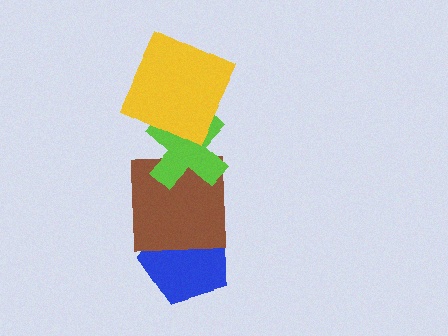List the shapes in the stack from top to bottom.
From top to bottom: the yellow square, the lime cross, the brown square, the blue pentagon.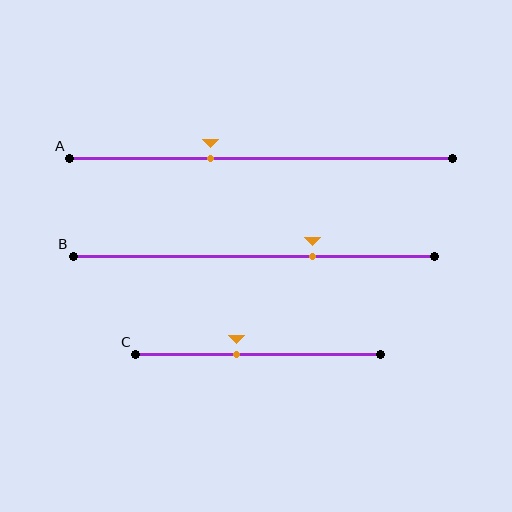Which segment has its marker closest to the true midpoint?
Segment C has its marker closest to the true midpoint.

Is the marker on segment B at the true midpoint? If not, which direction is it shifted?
No, the marker on segment B is shifted to the right by about 16% of the segment length.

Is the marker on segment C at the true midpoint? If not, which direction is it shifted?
No, the marker on segment C is shifted to the left by about 9% of the segment length.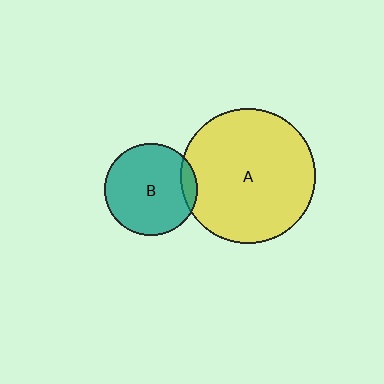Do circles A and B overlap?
Yes.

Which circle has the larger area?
Circle A (yellow).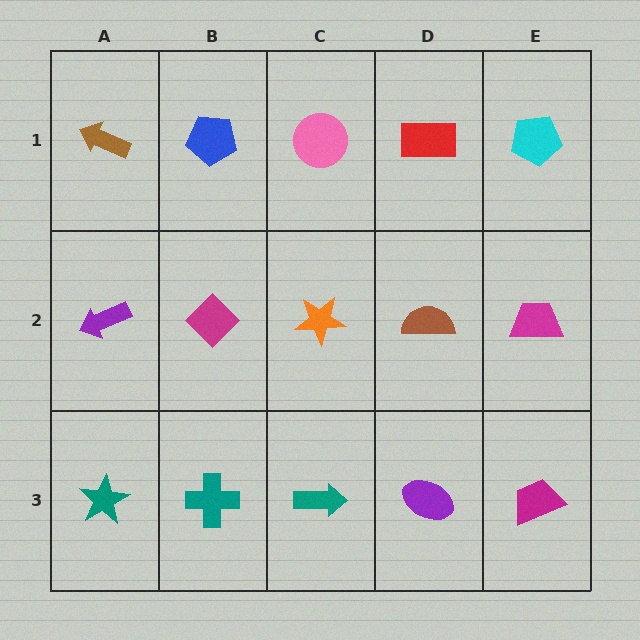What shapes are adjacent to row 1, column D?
A brown semicircle (row 2, column D), a pink circle (row 1, column C), a cyan pentagon (row 1, column E).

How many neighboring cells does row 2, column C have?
4.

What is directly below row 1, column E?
A magenta trapezoid.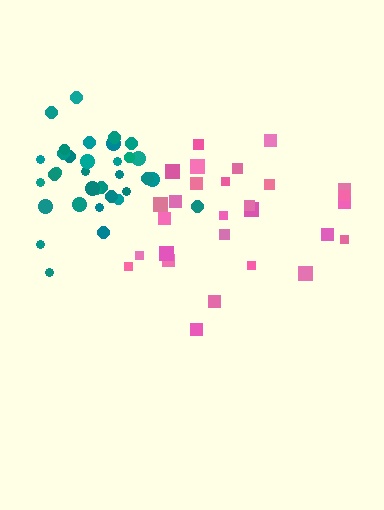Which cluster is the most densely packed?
Teal.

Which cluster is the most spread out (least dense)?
Pink.